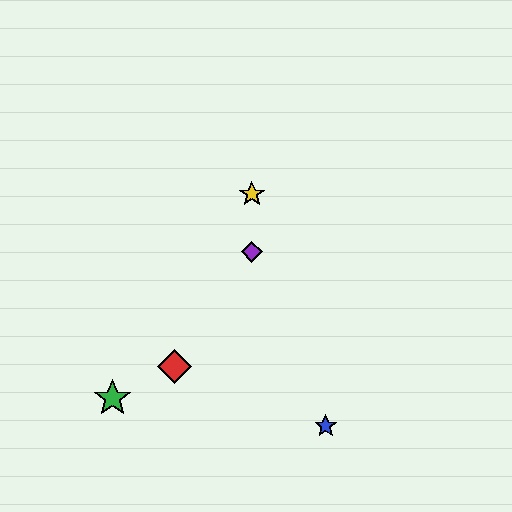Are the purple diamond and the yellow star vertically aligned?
Yes, both are at x≈252.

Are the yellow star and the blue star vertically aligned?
No, the yellow star is at x≈252 and the blue star is at x≈326.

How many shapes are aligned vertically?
2 shapes (the yellow star, the purple diamond) are aligned vertically.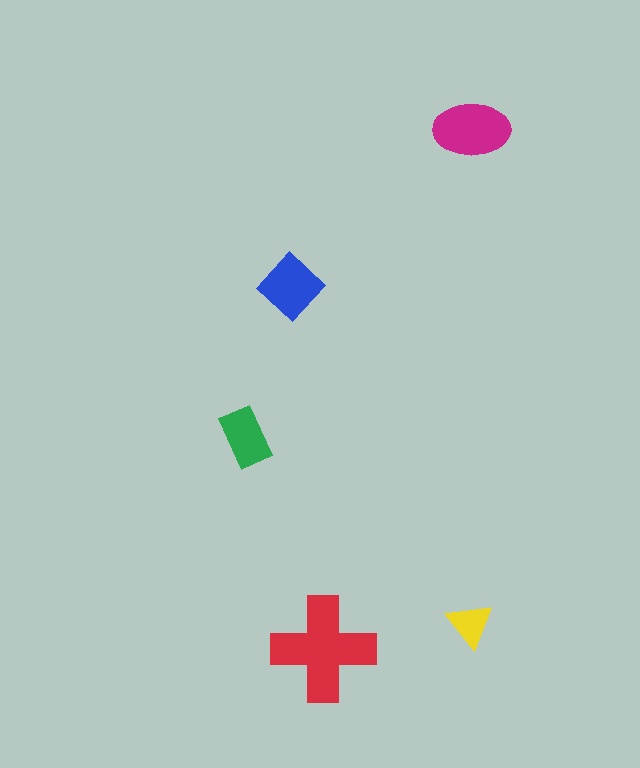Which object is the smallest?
The yellow triangle.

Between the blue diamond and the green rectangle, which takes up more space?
The blue diamond.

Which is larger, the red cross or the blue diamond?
The red cross.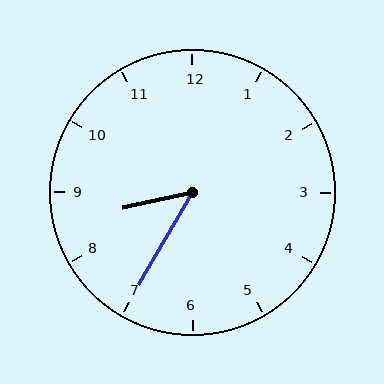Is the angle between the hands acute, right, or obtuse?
It is acute.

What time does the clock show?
8:35.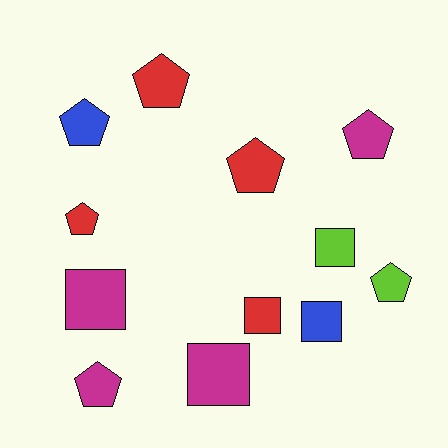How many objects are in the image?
There are 12 objects.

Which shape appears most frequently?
Pentagon, with 7 objects.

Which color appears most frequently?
Magenta, with 4 objects.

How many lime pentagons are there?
There is 1 lime pentagon.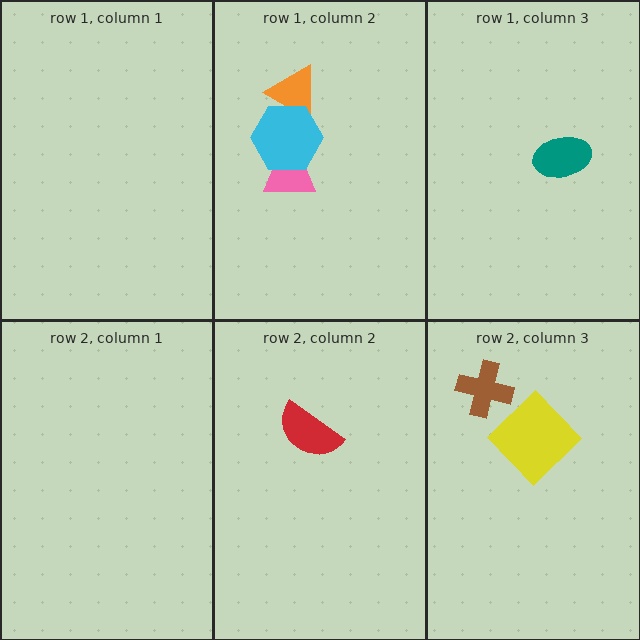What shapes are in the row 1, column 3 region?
The teal ellipse.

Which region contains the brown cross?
The row 2, column 3 region.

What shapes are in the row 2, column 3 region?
The brown cross, the yellow diamond.